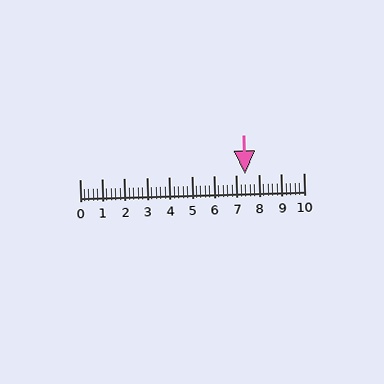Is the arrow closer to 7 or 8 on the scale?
The arrow is closer to 7.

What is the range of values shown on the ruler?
The ruler shows values from 0 to 10.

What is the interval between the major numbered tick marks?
The major tick marks are spaced 1 units apart.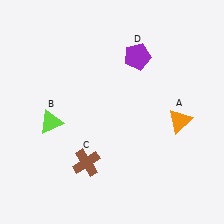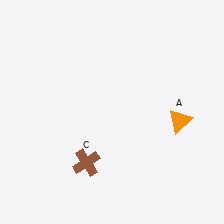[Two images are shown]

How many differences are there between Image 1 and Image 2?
There are 2 differences between the two images.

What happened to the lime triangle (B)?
The lime triangle (B) was removed in Image 2. It was in the bottom-left area of Image 1.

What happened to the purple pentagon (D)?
The purple pentagon (D) was removed in Image 2. It was in the top-right area of Image 1.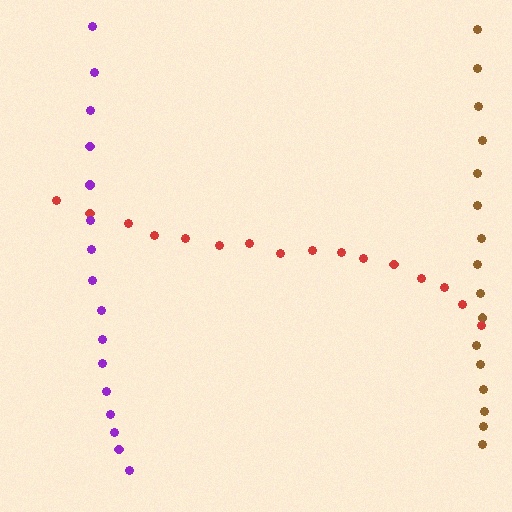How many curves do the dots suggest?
There are 3 distinct paths.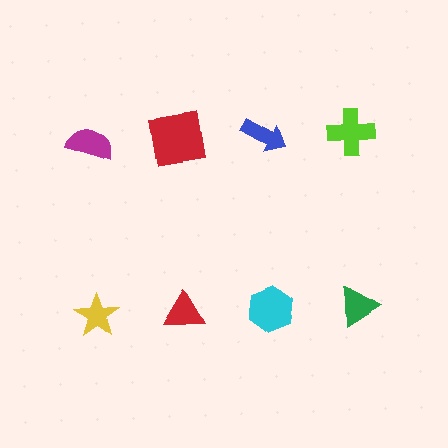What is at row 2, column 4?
A green triangle.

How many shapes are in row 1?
4 shapes.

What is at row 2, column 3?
A cyan hexagon.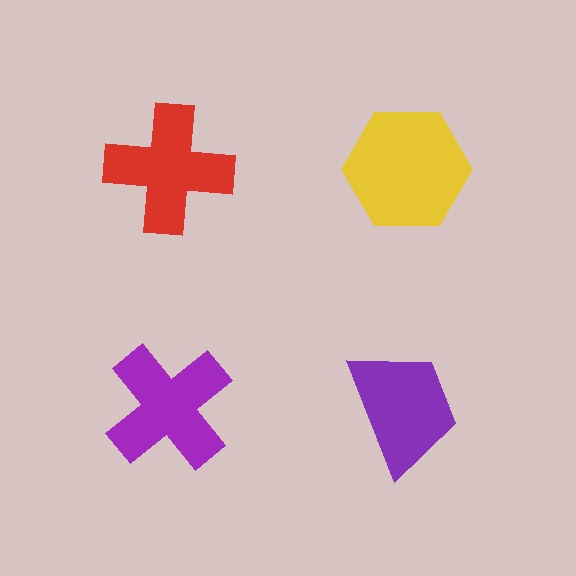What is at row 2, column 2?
A purple trapezoid.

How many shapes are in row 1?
2 shapes.